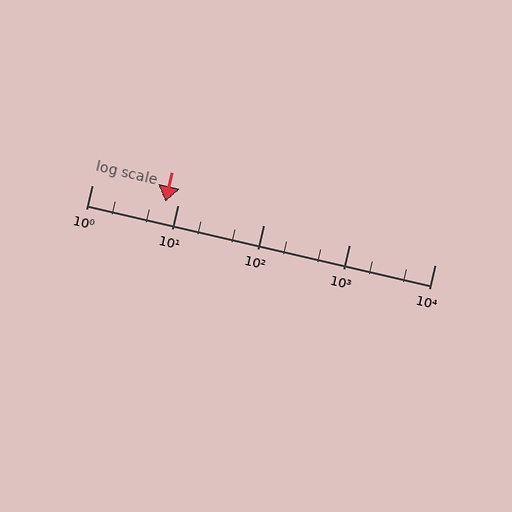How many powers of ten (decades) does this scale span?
The scale spans 4 decades, from 1 to 10000.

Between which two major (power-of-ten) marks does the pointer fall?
The pointer is between 1 and 10.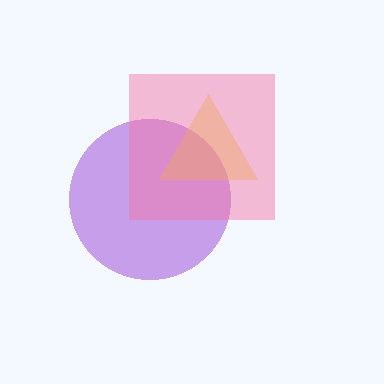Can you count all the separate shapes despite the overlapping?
Yes, there are 3 separate shapes.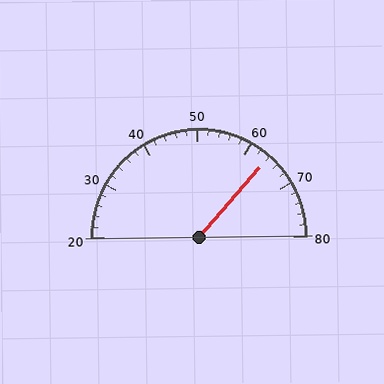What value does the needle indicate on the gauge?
The needle indicates approximately 64.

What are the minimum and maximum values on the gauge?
The gauge ranges from 20 to 80.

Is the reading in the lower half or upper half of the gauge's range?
The reading is in the upper half of the range (20 to 80).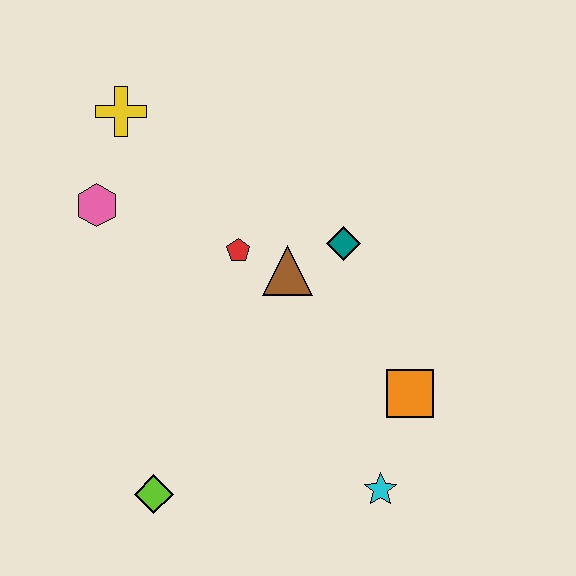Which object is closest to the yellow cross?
The pink hexagon is closest to the yellow cross.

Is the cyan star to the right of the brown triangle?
Yes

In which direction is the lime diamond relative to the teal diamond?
The lime diamond is below the teal diamond.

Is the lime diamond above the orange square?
No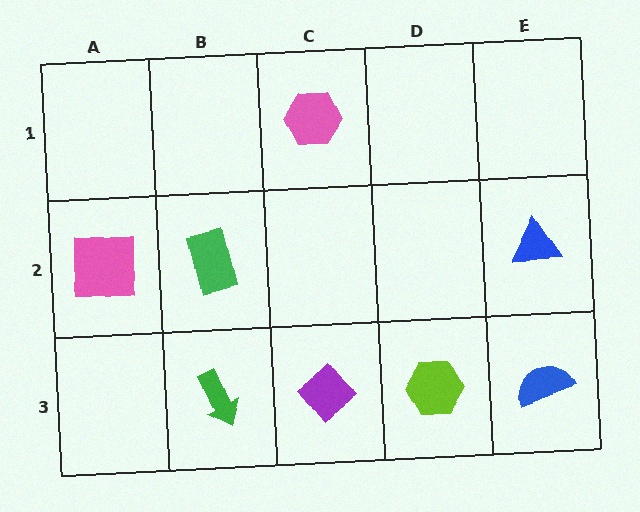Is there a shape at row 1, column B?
No, that cell is empty.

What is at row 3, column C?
A purple diamond.